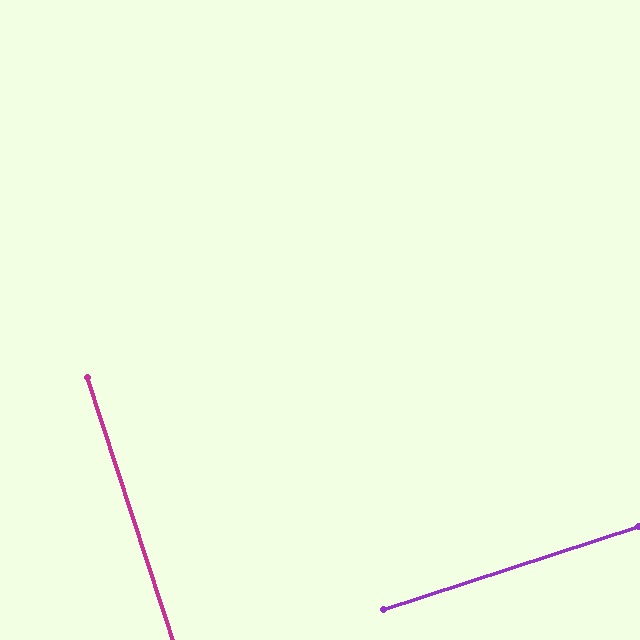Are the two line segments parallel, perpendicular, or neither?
Perpendicular — they meet at approximately 90°.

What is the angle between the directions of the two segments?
Approximately 90 degrees.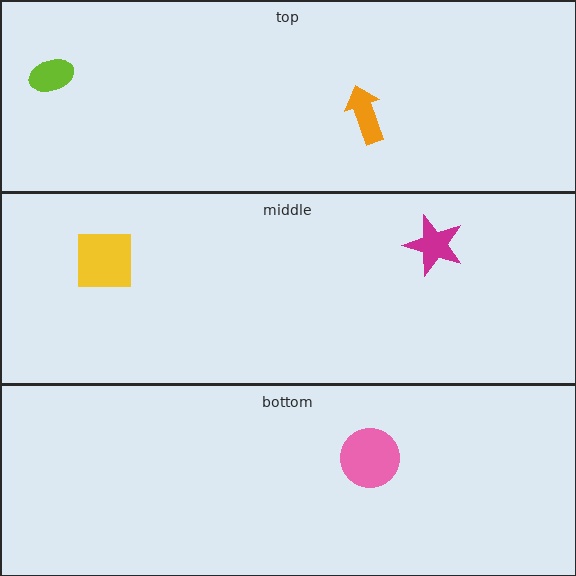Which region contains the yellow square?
The middle region.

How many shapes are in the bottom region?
1.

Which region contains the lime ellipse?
The top region.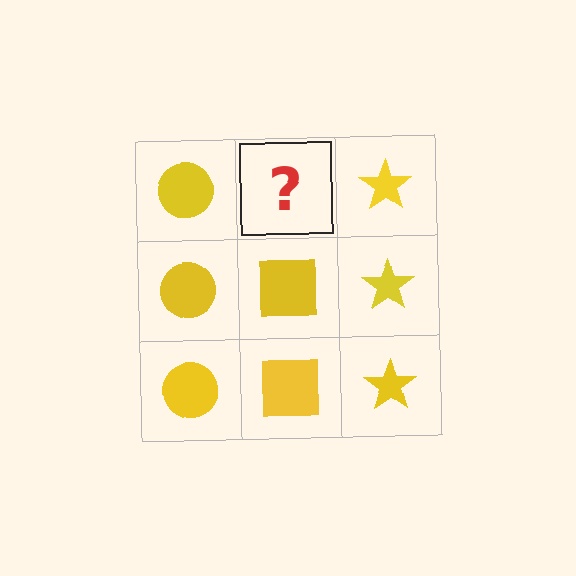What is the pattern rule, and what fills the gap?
The rule is that each column has a consistent shape. The gap should be filled with a yellow square.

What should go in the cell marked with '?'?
The missing cell should contain a yellow square.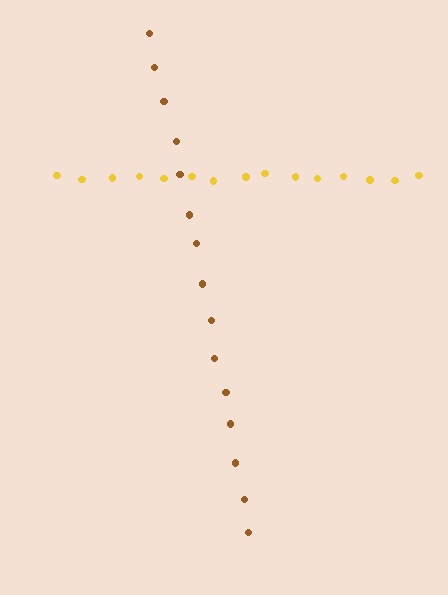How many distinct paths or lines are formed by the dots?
There are 2 distinct paths.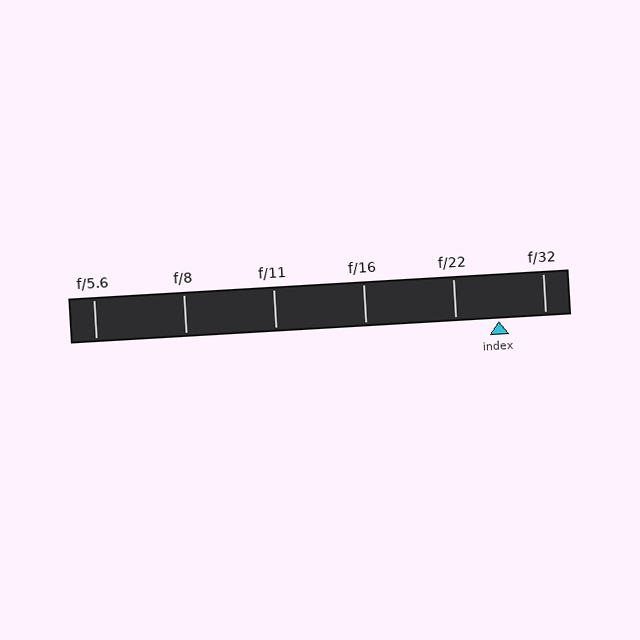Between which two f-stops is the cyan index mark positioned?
The index mark is between f/22 and f/32.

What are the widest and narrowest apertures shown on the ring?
The widest aperture shown is f/5.6 and the narrowest is f/32.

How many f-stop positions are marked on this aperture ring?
There are 6 f-stop positions marked.